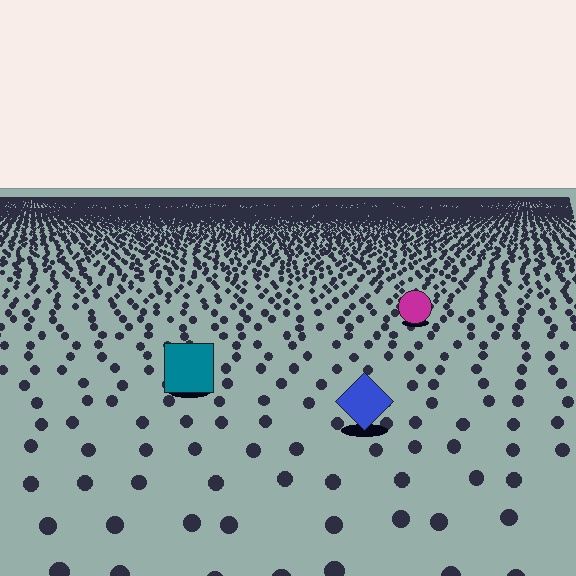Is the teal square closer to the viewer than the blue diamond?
No. The blue diamond is closer — you can tell from the texture gradient: the ground texture is coarser near it.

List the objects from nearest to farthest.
From nearest to farthest: the blue diamond, the teal square, the magenta circle.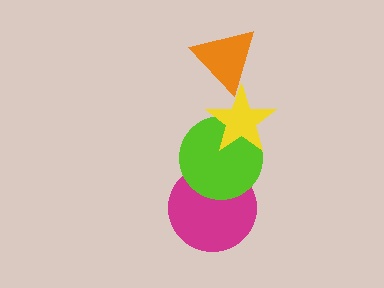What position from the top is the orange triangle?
The orange triangle is 1st from the top.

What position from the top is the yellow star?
The yellow star is 2nd from the top.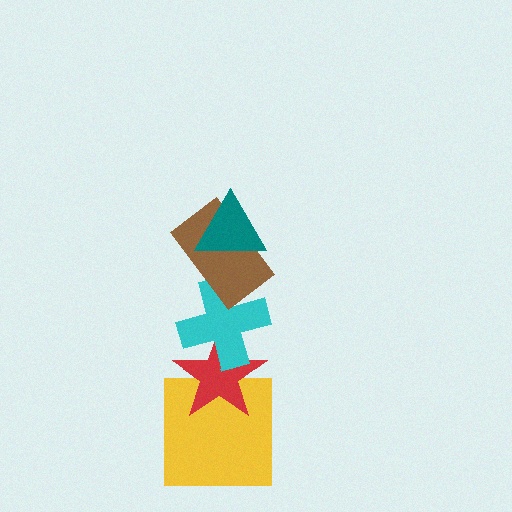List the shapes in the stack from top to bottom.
From top to bottom: the teal triangle, the brown rectangle, the cyan cross, the red star, the yellow square.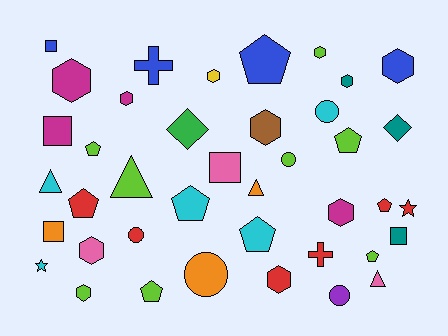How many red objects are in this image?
There are 6 red objects.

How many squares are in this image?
There are 5 squares.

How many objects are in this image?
There are 40 objects.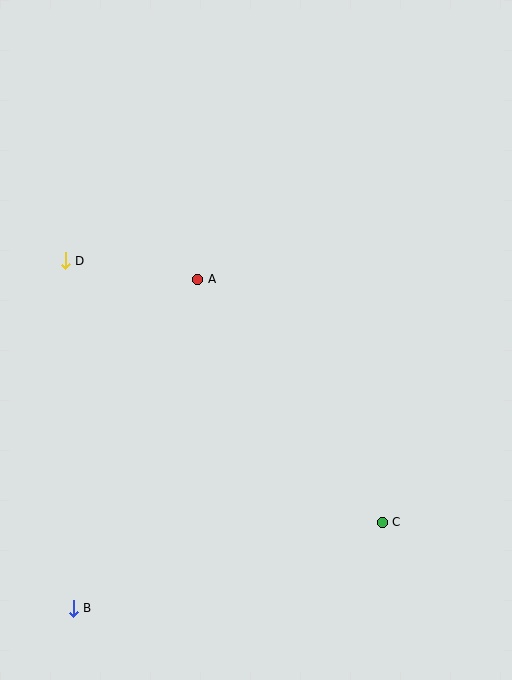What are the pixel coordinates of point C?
Point C is at (382, 522).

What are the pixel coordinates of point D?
Point D is at (65, 261).